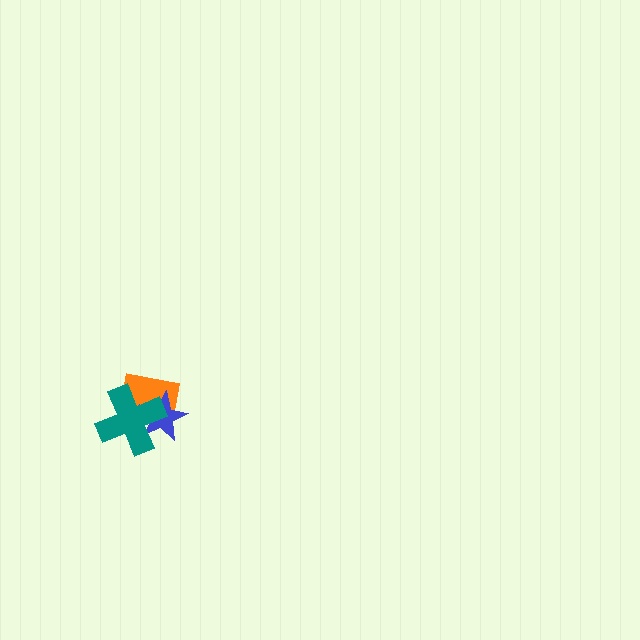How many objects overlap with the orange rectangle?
2 objects overlap with the orange rectangle.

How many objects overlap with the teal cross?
2 objects overlap with the teal cross.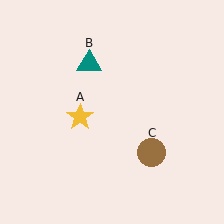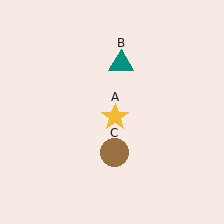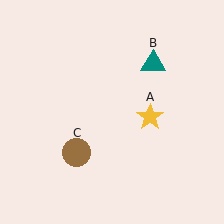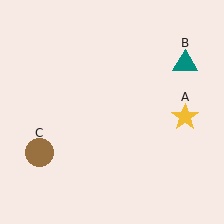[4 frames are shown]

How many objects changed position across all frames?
3 objects changed position: yellow star (object A), teal triangle (object B), brown circle (object C).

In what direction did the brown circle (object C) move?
The brown circle (object C) moved left.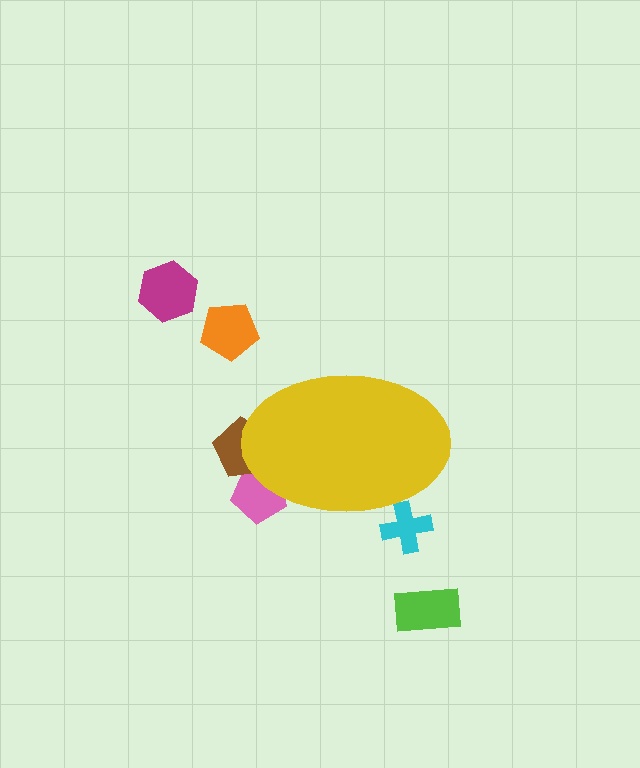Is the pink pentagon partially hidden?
Yes, the pink pentagon is partially hidden behind the yellow ellipse.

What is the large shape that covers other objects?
A yellow ellipse.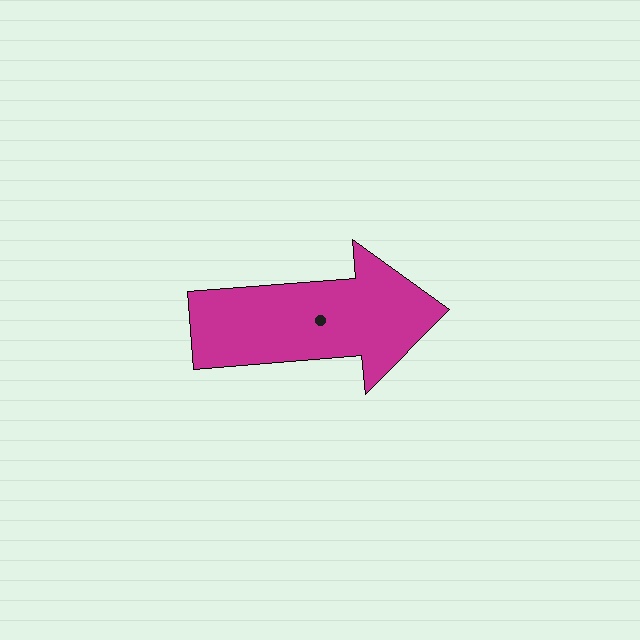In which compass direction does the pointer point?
East.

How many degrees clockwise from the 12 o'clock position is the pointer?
Approximately 85 degrees.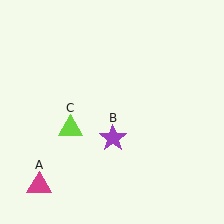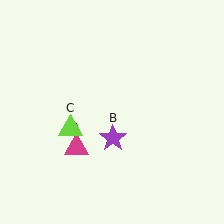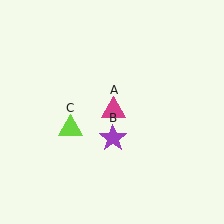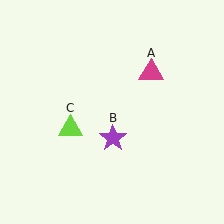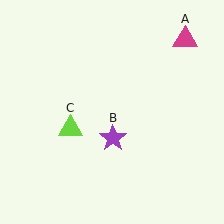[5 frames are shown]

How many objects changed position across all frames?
1 object changed position: magenta triangle (object A).